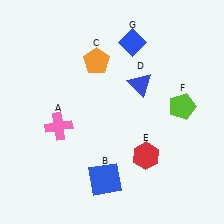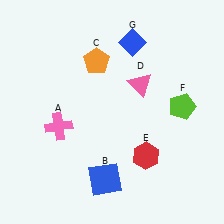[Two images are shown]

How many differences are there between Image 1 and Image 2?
There is 1 difference between the two images.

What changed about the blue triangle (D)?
In Image 1, D is blue. In Image 2, it changed to pink.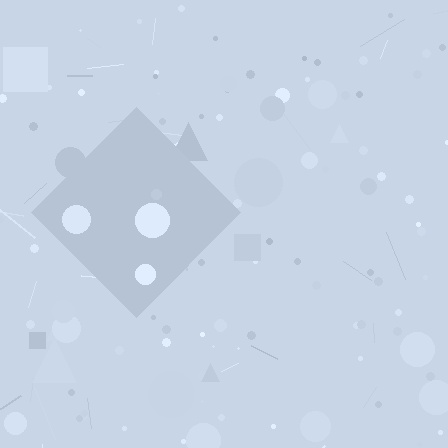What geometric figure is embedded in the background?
A diamond is embedded in the background.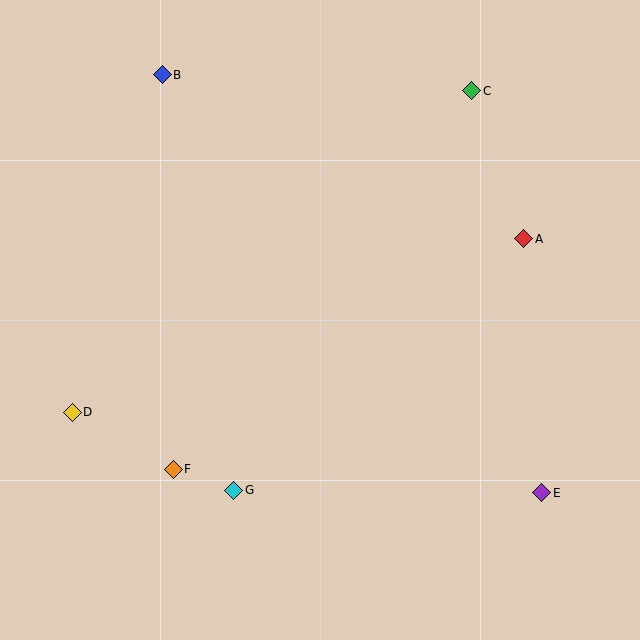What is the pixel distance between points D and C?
The distance between D and C is 513 pixels.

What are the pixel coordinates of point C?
Point C is at (472, 91).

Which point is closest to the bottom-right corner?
Point E is closest to the bottom-right corner.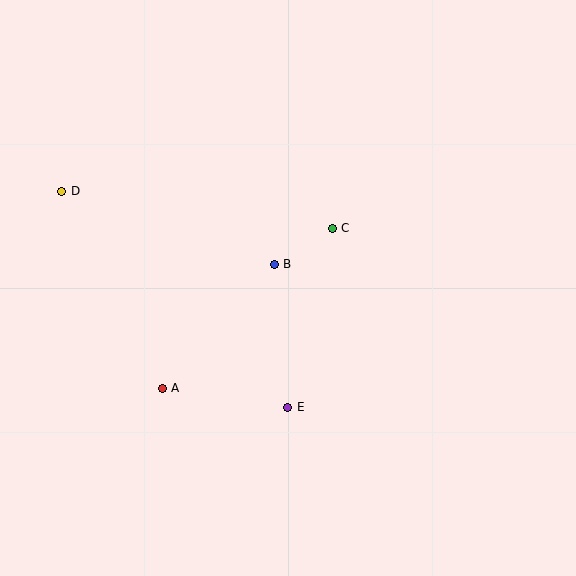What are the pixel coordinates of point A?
Point A is at (162, 388).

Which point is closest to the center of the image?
Point B at (274, 264) is closest to the center.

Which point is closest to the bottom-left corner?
Point A is closest to the bottom-left corner.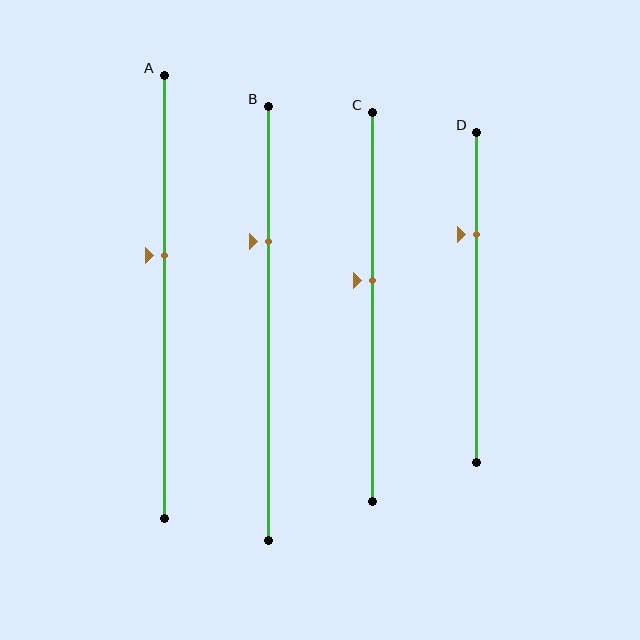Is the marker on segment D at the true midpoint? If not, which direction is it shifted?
No, the marker on segment D is shifted upward by about 19% of the segment length.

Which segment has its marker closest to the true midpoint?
Segment C has its marker closest to the true midpoint.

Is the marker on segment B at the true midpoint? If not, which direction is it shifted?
No, the marker on segment B is shifted upward by about 19% of the segment length.